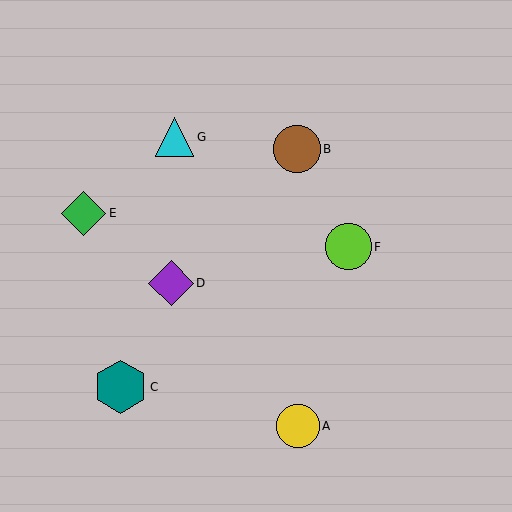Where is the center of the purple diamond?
The center of the purple diamond is at (171, 283).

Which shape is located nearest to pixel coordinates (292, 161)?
The brown circle (labeled B) at (297, 149) is nearest to that location.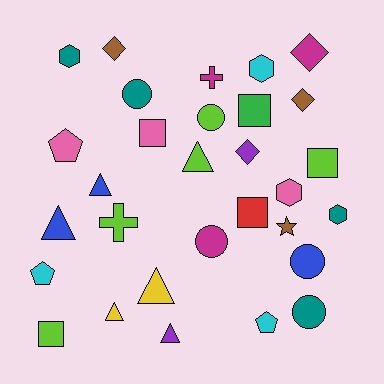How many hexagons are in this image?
There are 4 hexagons.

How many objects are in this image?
There are 30 objects.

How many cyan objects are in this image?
There are 3 cyan objects.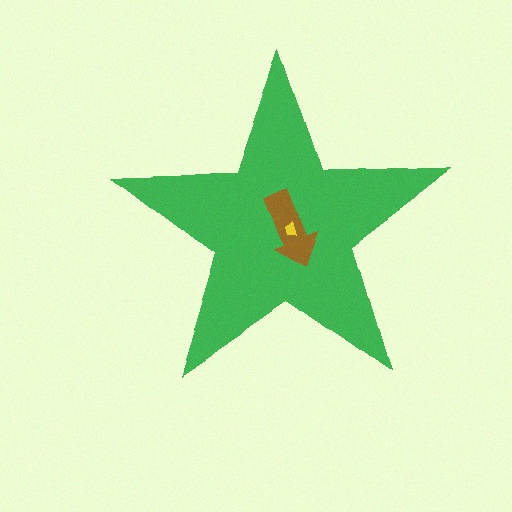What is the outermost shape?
The green star.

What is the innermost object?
The yellow trapezoid.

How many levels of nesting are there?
3.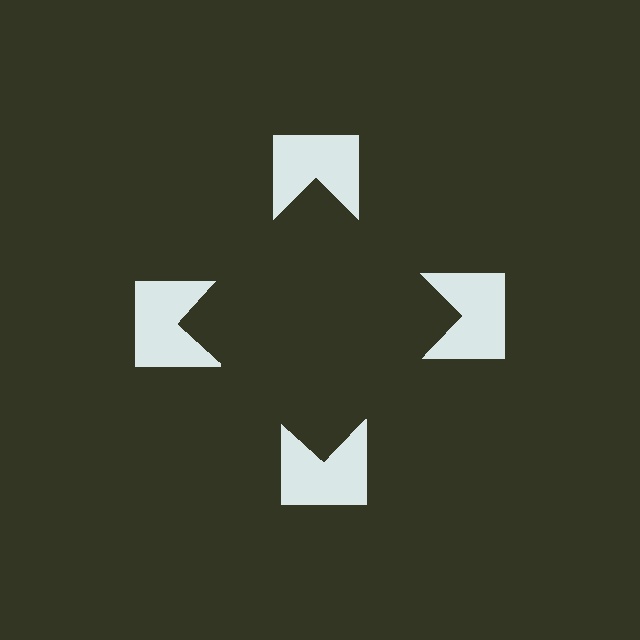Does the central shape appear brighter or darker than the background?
It typically appears slightly darker than the background, even though no actual brightness change is drawn.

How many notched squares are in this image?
There are 4 — one at each vertex of the illusory square.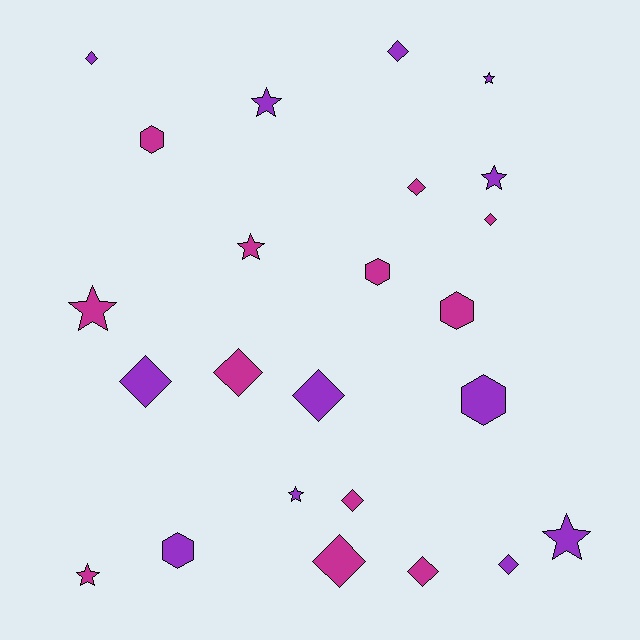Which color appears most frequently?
Magenta, with 12 objects.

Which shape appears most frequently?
Diamond, with 11 objects.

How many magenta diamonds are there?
There are 6 magenta diamonds.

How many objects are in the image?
There are 24 objects.